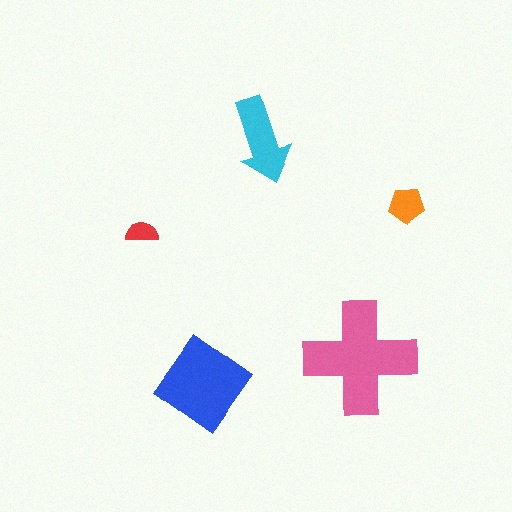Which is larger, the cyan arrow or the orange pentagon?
The cyan arrow.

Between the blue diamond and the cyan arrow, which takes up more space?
The blue diamond.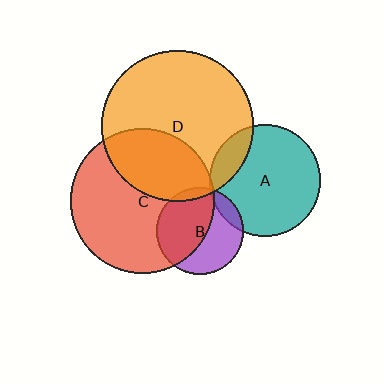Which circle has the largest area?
Circle D (orange).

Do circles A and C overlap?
Yes.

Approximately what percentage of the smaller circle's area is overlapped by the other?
Approximately 5%.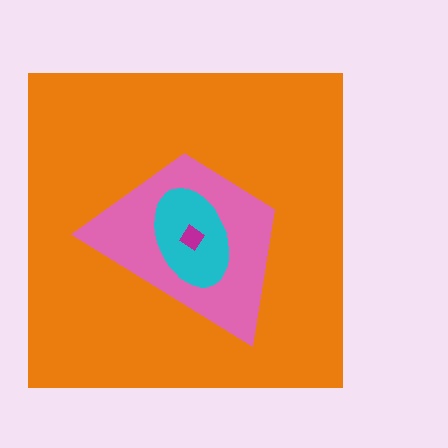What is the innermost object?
The magenta diamond.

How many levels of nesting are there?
4.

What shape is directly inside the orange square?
The pink trapezoid.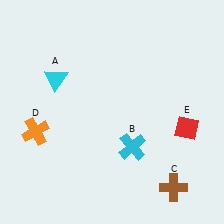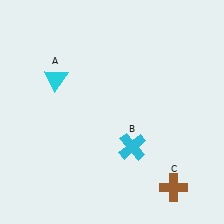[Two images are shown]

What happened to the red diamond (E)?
The red diamond (E) was removed in Image 2. It was in the bottom-right area of Image 1.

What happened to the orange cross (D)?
The orange cross (D) was removed in Image 2. It was in the bottom-left area of Image 1.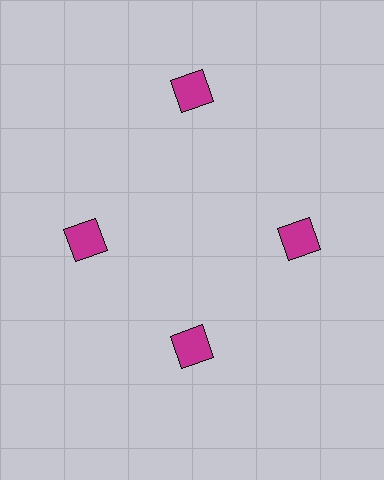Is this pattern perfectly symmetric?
No. The 4 magenta diamonds are arranged in a ring, but one element near the 12 o'clock position is pushed outward from the center, breaking the 4-fold rotational symmetry.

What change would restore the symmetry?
The symmetry would be restored by moving it inward, back onto the ring so that all 4 diamonds sit at equal angles and equal distance from the center.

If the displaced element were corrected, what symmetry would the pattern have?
It would have 4-fold rotational symmetry — the pattern would map onto itself every 90 degrees.